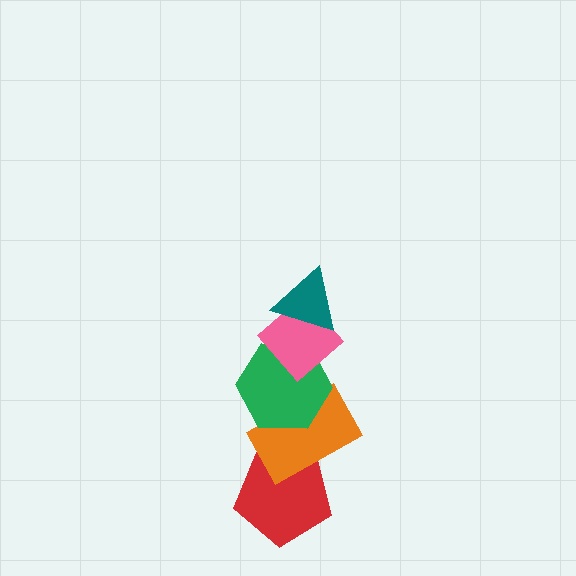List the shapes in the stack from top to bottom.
From top to bottom: the teal triangle, the pink diamond, the green hexagon, the orange rectangle, the red pentagon.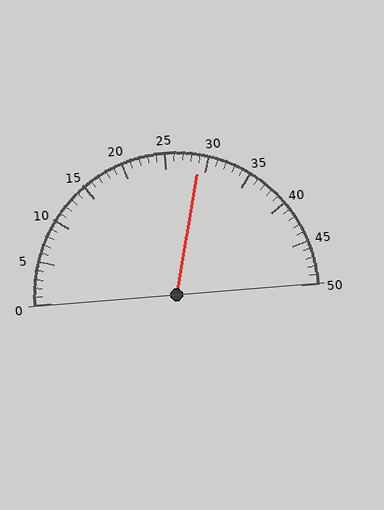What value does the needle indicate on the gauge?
The needle indicates approximately 29.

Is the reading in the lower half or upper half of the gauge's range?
The reading is in the upper half of the range (0 to 50).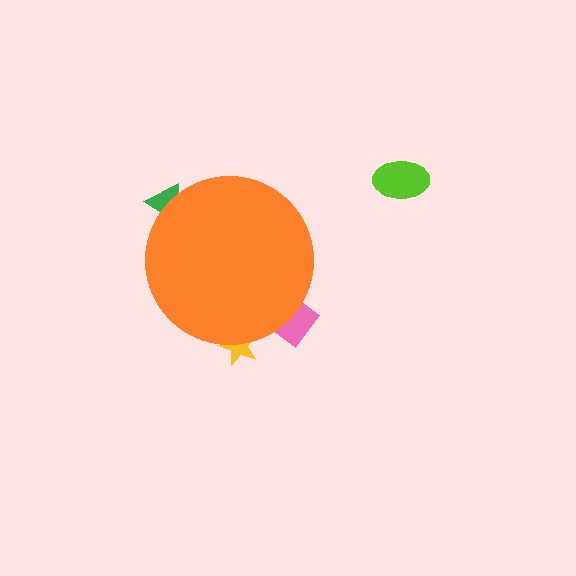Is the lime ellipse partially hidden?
No, the lime ellipse is fully visible.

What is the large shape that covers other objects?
An orange circle.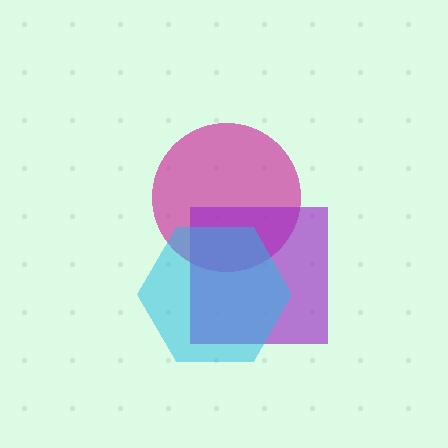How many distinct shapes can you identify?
There are 3 distinct shapes: a magenta circle, a purple square, a cyan hexagon.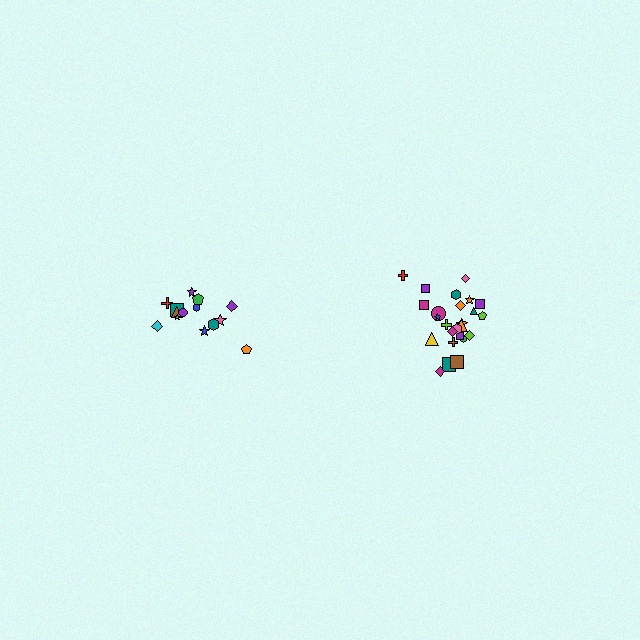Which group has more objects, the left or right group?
The right group.